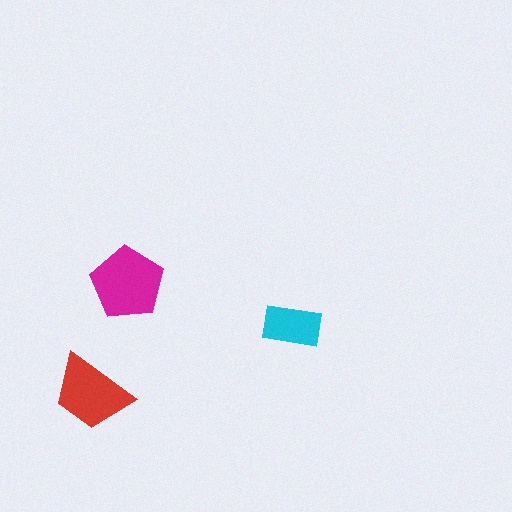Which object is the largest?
The magenta pentagon.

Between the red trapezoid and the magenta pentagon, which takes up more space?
The magenta pentagon.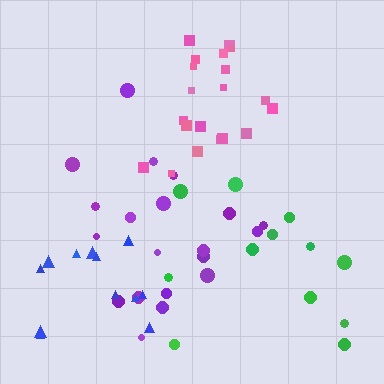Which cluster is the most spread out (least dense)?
Green.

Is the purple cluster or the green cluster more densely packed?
Purple.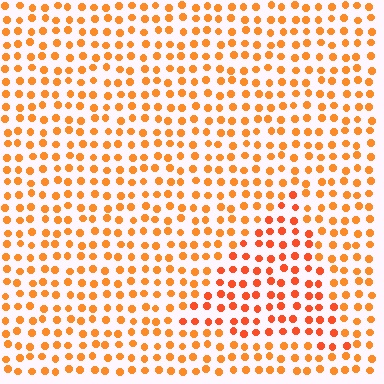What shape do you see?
I see a triangle.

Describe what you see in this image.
The image is filled with small orange elements in a uniform arrangement. A triangle-shaped region is visible where the elements are tinted to a slightly different hue, forming a subtle color boundary.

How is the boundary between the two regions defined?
The boundary is defined purely by a slight shift in hue (about 18 degrees). Spacing, size, and orientation are identical on both sides.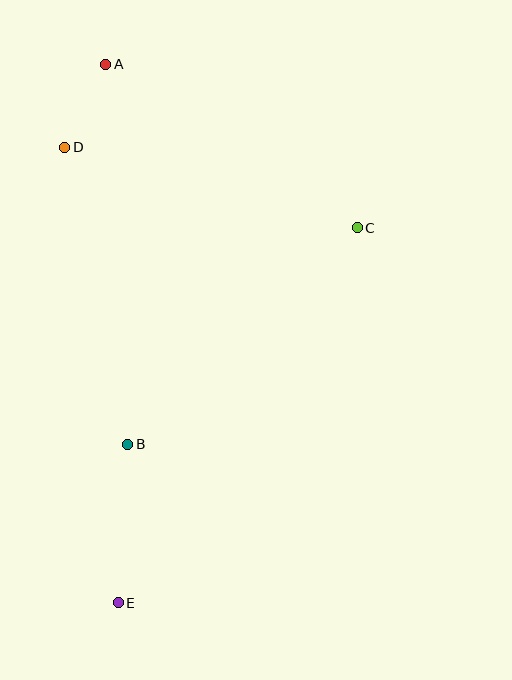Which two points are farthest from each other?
Points A and E are farthest from each other.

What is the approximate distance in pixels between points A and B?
The distance between A and B is approximately 381 pixels.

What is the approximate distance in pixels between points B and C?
The distance between B and C is approximately 316 pixels.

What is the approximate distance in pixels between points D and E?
The distance between D and E is approximately 458 pixels.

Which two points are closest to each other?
Points A and D are closest to each other.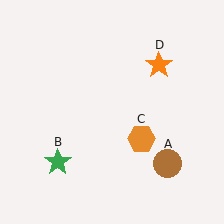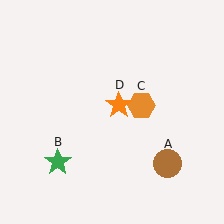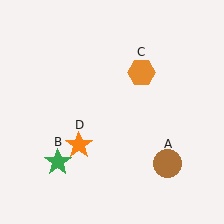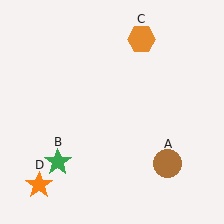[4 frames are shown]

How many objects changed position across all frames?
2 objects changed position: orange hexagon (object C), orange star (object D).